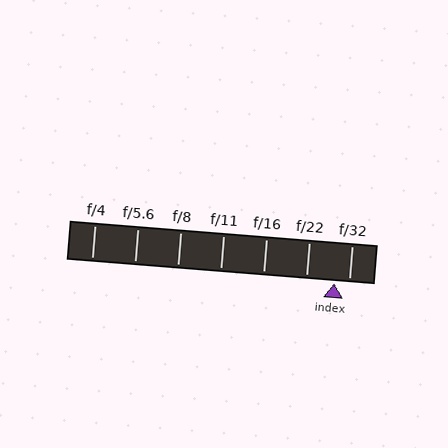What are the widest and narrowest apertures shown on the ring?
The widest aperture shown is f/4 and the narrowest is f/32.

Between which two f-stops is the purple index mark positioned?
The index mark is between f/22 and f/32.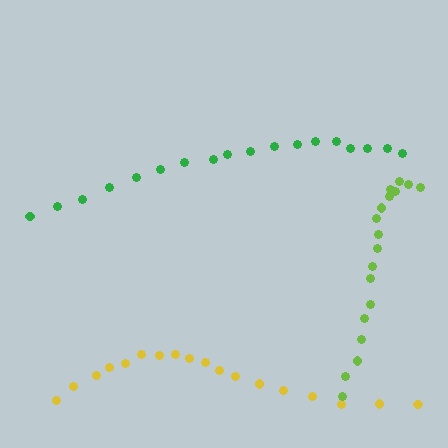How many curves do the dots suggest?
There are 3 distinct paths.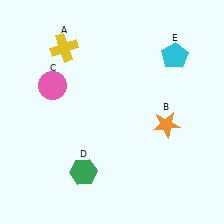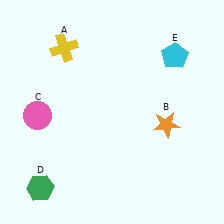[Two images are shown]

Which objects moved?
The objects that moved are: the pink circle (C), the green hexagon (D).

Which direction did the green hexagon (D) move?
The green hexagon (D) moved left.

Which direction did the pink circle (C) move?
The pink circle (C) moved down.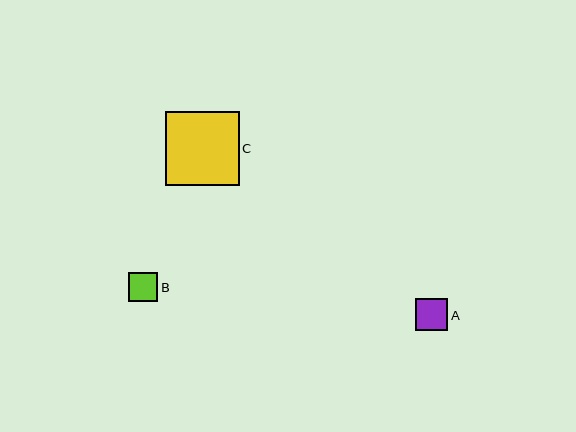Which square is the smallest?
Square B is the smallest with a size of approximately 30 pixels.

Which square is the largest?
Square C is the largest with a size of approximately 74 pixels.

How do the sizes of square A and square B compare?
Square A and square B are approximately the same size.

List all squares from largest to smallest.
From largest to smallest: C, A, B.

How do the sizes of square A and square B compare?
Square A and square B are approximately the same size.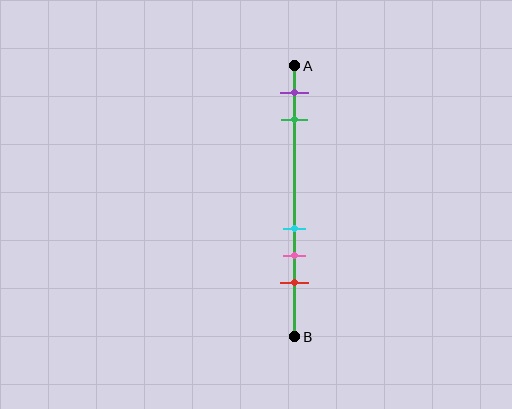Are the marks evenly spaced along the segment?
No, the marks are not evenly spaced.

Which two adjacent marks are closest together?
The cyan and pink marks are the closest adjacent pair.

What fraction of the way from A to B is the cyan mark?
The cyan mark is approximately 60% (0.6) of the way from A to B.